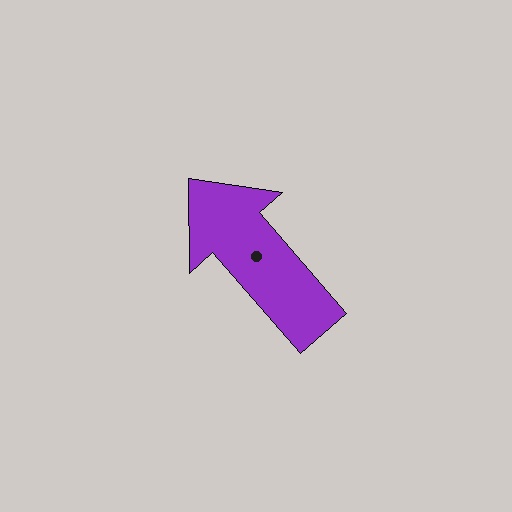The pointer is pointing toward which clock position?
Roughly 11 o'clock.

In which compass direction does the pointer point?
Northwest.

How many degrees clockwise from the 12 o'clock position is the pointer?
Approximately 319 degrees.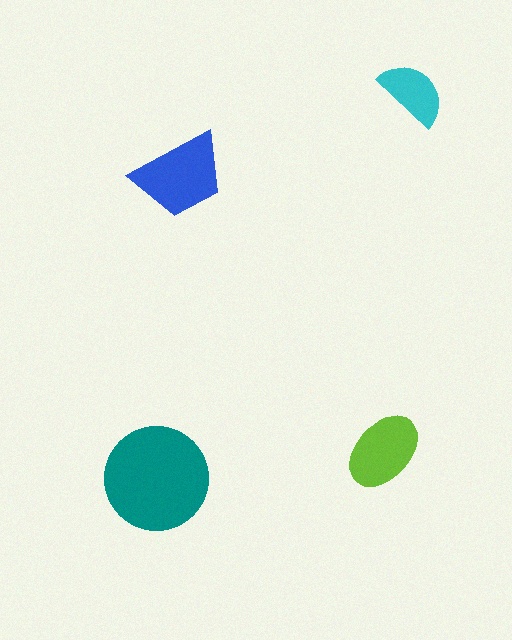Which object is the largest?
The teal circle.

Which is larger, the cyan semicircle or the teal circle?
The teal circle.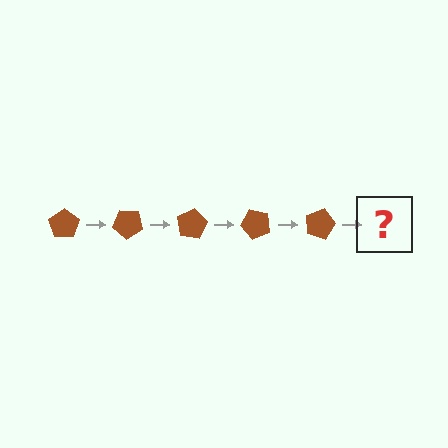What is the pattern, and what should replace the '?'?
The pattern is that the pentagon rotates 40 degrees each step. The '?' should be a brown pentagon rotated 200 degrees.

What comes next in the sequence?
The next element should be a brown pentagon rotated 200 degrees.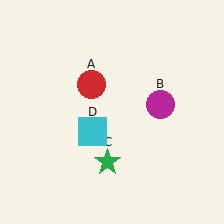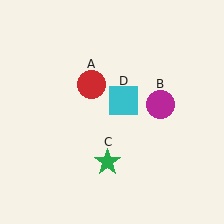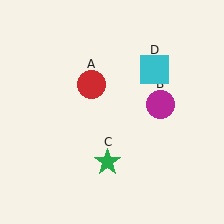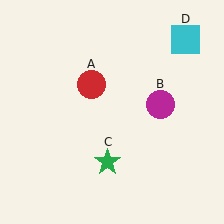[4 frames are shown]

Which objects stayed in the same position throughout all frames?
Red circle (object A) and magenta circle (object B) and green star (object C) remained stationary.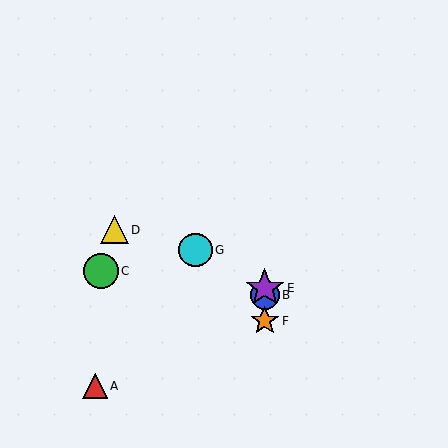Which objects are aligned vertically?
Objects B, E, F are aligned vertically.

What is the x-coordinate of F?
Object F is at x≈265.